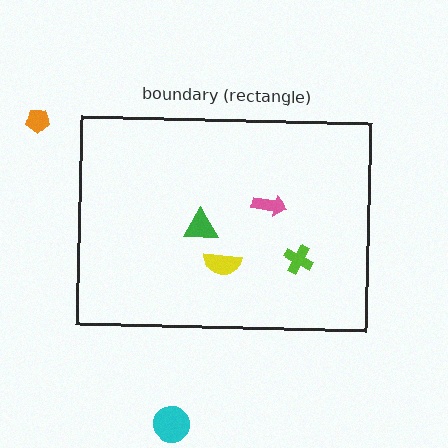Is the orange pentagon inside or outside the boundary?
Outside.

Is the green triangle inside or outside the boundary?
Inside.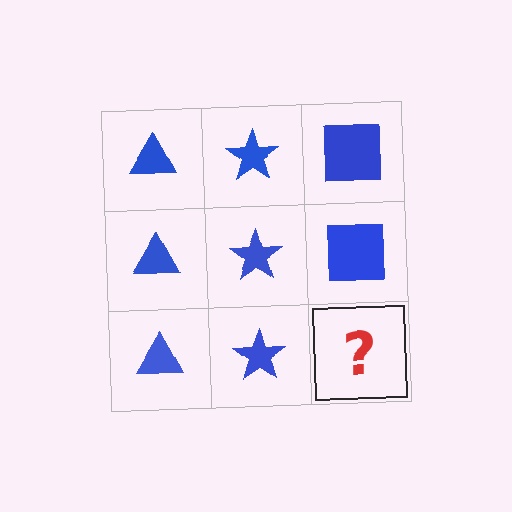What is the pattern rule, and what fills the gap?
The rule is that each column has a consistent shape. The gap should be filled with a blue square.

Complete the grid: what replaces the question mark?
The question mark should be replaced with a blue square.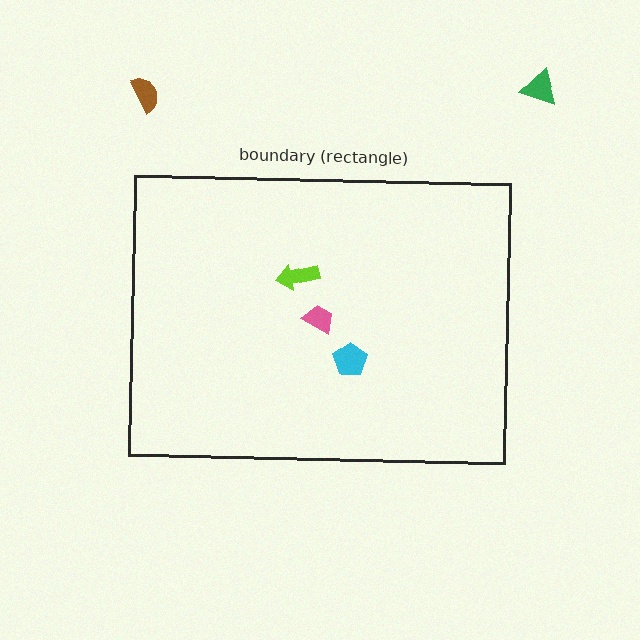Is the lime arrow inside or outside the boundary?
Inside.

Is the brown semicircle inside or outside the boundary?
Outside.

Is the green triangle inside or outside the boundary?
Outside.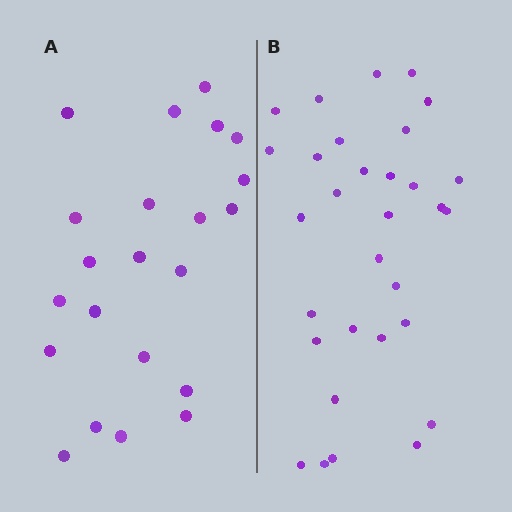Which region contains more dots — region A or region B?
Region B (the right region) has more dots.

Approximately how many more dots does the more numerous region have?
Region B has roughly 8 or so more dots than region A.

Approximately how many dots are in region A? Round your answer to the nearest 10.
About 20 dots. (The exact count is 22, which rounds to 20.)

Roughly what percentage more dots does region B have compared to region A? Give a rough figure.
About 40% more.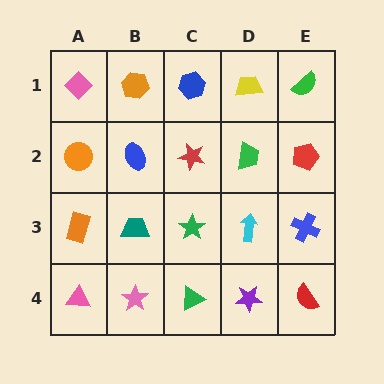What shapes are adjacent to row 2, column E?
A green semicircle (row 1, column E), a blue cross (row 3, column E), a green trapezoid (row 2, column D).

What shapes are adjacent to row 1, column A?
An orange circle (row 2, column A), an orange hexagon (row 1, column B).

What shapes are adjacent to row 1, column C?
A red star (row 2, column C), an orange hexagon (row 1, column B), a yellow trapezoid (row 1, column D).